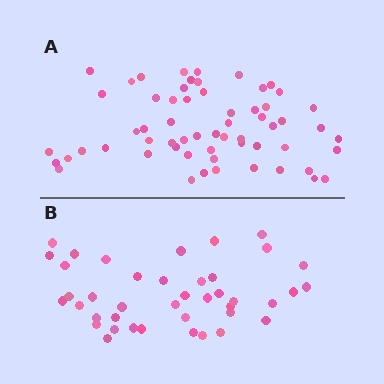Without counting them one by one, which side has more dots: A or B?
Region A (the top region) has more dots.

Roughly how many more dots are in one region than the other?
Region A has approximately 20 more dots than region B.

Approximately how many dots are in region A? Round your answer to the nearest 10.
About 60 dots.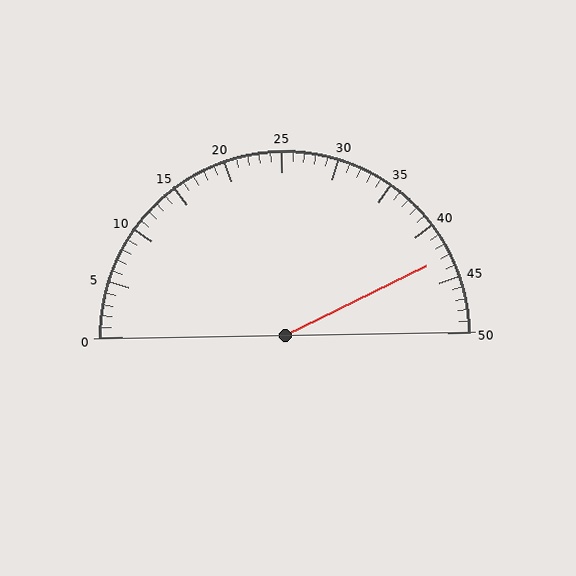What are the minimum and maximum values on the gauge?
The gauge ranges from 0 to 50.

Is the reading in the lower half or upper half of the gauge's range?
The reading is in the upper half of the range (0 to 50).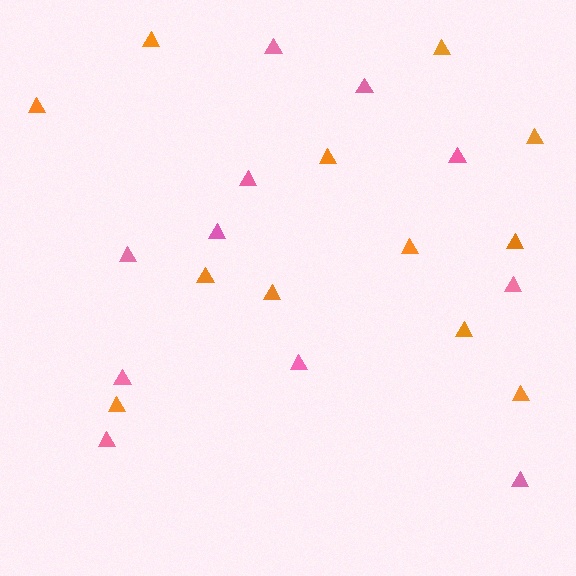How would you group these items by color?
There are 2 groups: one group of pink triangles (11) and one group of orange triangles (12).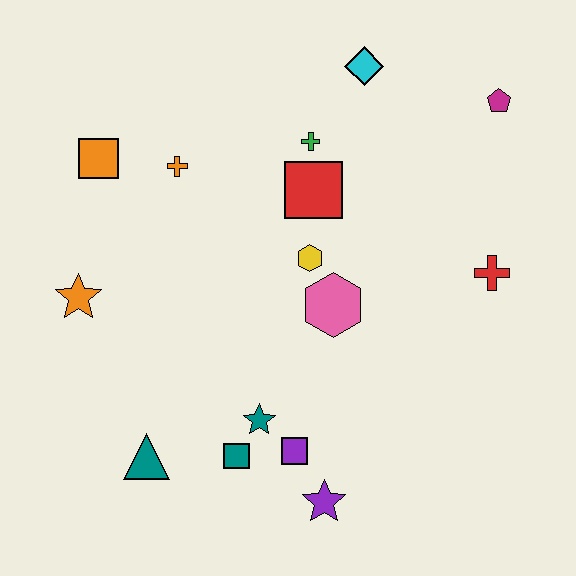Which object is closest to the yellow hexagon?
The pink hexagon is closest to the yellow hexagon.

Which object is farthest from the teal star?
The magenta pentagon is farthest from the teal star.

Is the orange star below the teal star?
No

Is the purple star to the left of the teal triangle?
No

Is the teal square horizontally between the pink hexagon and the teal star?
No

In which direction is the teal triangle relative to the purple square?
The teal triangle is to the left of the purple square.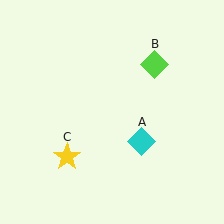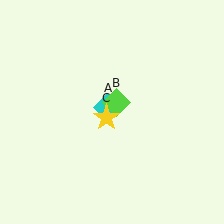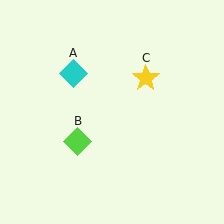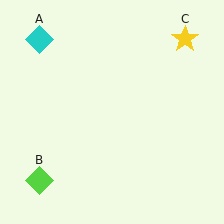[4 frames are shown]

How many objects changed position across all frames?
3 objects changed position: cyan diamond (object A), lime diamond (object B), yellow star (object C).